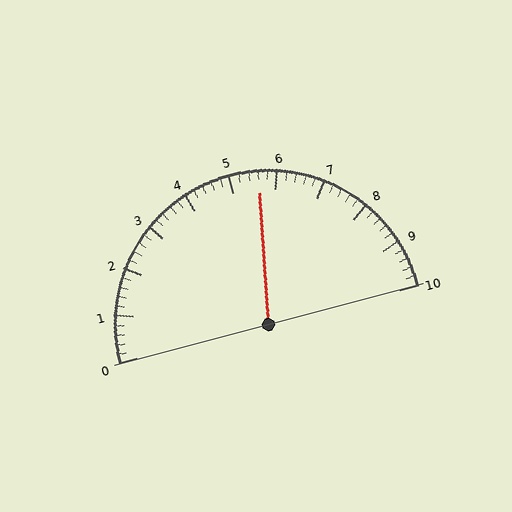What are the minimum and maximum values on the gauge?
The gauge ranges from 0 to 10.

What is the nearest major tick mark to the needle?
The nearest major tick mark is 6.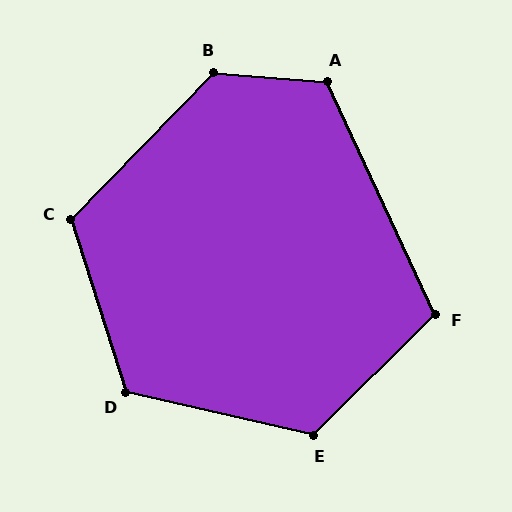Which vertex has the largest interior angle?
B, at approximately 129 degrees.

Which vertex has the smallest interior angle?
F, at approximately 110 degrees.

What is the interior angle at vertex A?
Approximately 119 degrees (obtuse).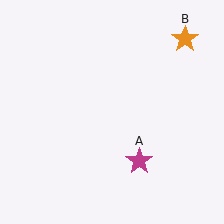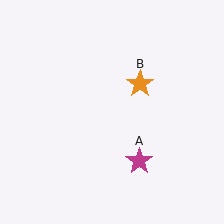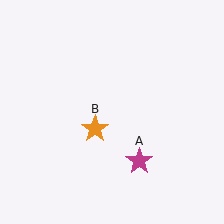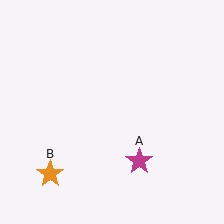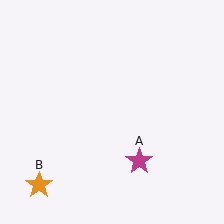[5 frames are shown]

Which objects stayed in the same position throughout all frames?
Magenta star (object A) remained stationary.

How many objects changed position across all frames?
1 object changed position: orange star (object B).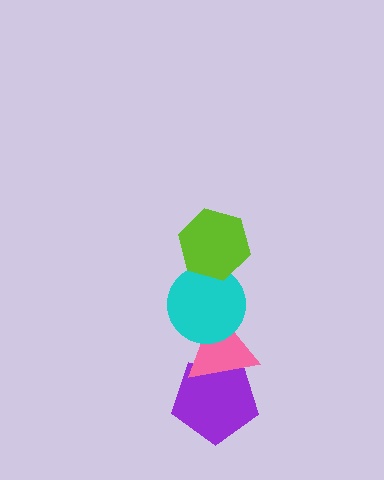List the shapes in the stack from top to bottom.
From top to bottom: the lime hexagon, the cyan circle, the pink triangle, the purple pentagon.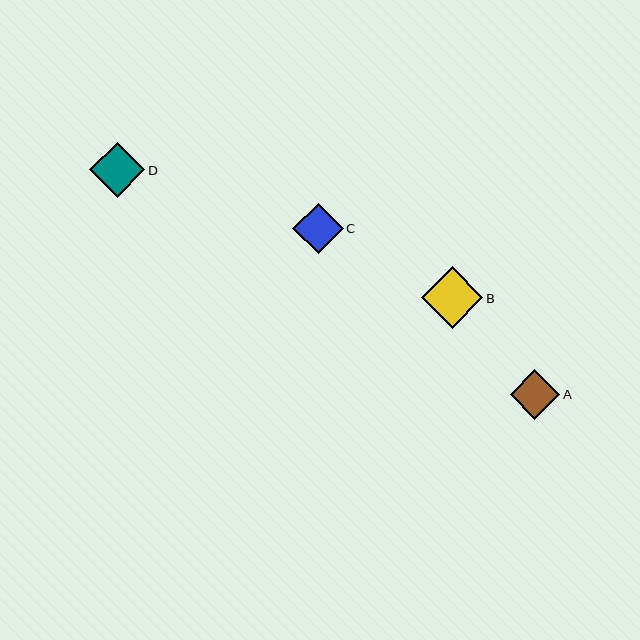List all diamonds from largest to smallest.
From largest to smallest: B, D, C, A.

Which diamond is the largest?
Diamond B is the largest with a size of approximately 62 pixels.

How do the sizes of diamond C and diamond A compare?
Diamond C and diamond A are approximately the same size.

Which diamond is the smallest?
Diamond A is the smallest with a size of approximately 50 pixels.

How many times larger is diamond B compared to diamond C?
Diamond B is approximately 1.2 times the size of diamond C.